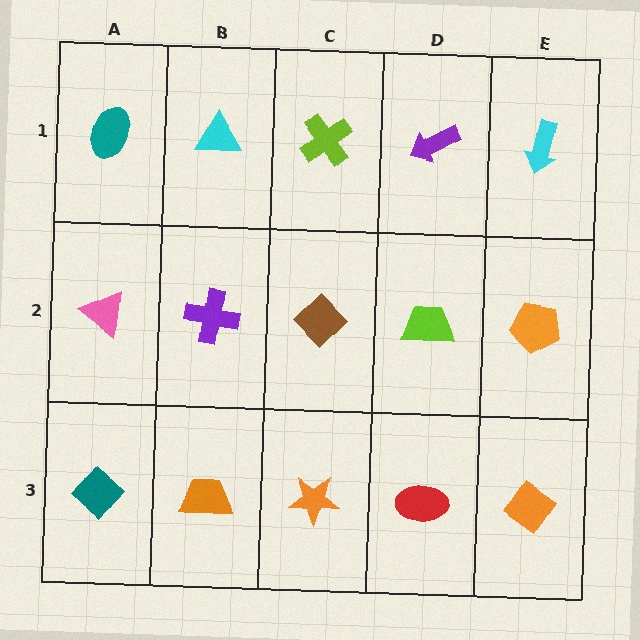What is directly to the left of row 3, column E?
A red ellipse.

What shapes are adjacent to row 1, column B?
A purple cross (row 2, column B), a teal ellipse (row 1, column A), a lime cross (row 1, column C).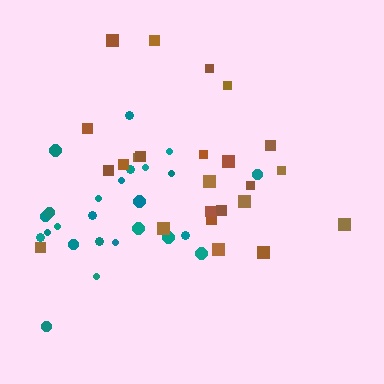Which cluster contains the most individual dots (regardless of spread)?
Teal (25).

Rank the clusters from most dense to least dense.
teal, brown.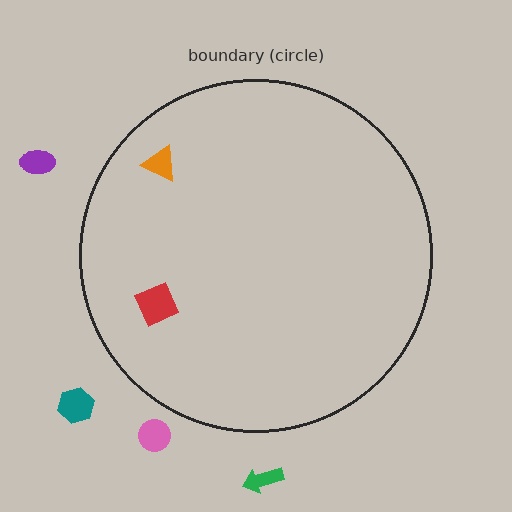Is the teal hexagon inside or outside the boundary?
Outside.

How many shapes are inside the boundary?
2 inside, 4 outside.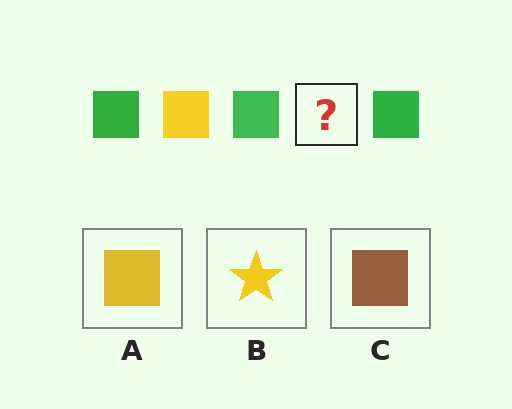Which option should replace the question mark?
Option A.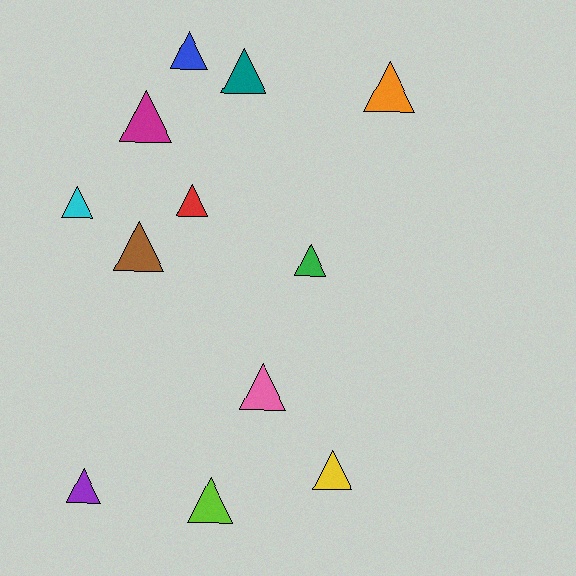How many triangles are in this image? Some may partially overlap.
There are 12 triangles.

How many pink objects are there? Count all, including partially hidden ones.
There is 1 pink object.